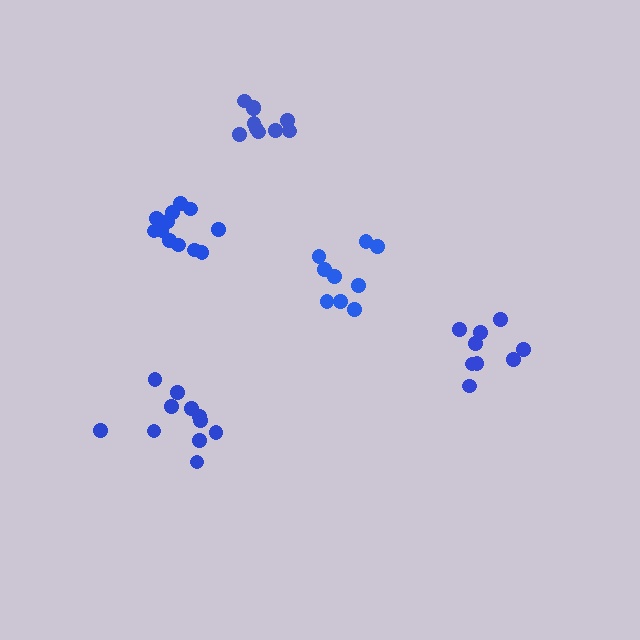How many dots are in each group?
Group 1: 11 dots, Group 2: 12 dots, Group 3: 9 dots, Group 4: 10 dots, Group 5: 9 dots (51 total).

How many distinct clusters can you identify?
There are 5 distinct clusters.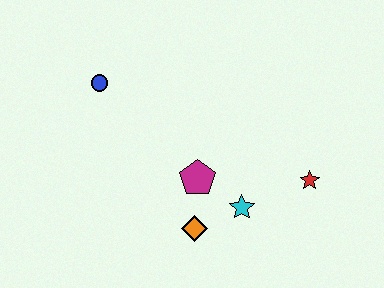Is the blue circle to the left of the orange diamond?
Yes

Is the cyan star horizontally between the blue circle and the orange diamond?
No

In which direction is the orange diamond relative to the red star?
The orange diamond is to the left of the red star.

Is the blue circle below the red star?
No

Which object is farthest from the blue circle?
The red star is farthest from the blue circle.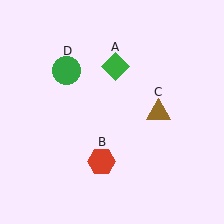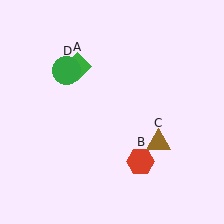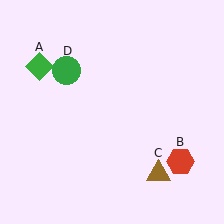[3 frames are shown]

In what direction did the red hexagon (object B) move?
The red hexagon (object B) moved right.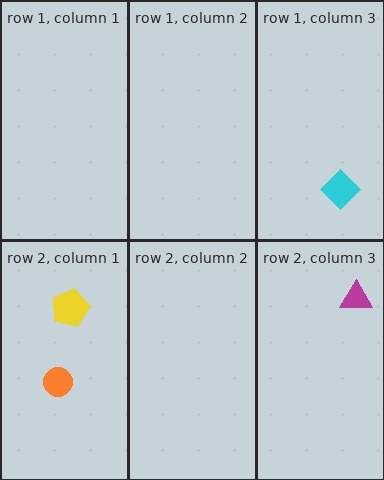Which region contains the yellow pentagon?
The row 2, column 1 region.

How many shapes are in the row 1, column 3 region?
1.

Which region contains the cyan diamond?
The row 1, column 3 region.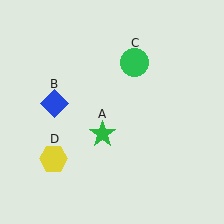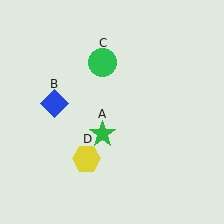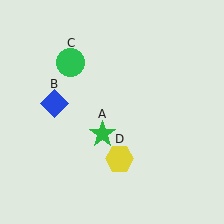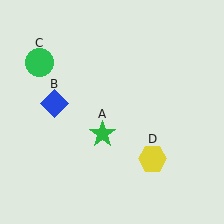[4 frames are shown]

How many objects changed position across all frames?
2 objects changed position: green circle (object C), yellow hexagon (object D).